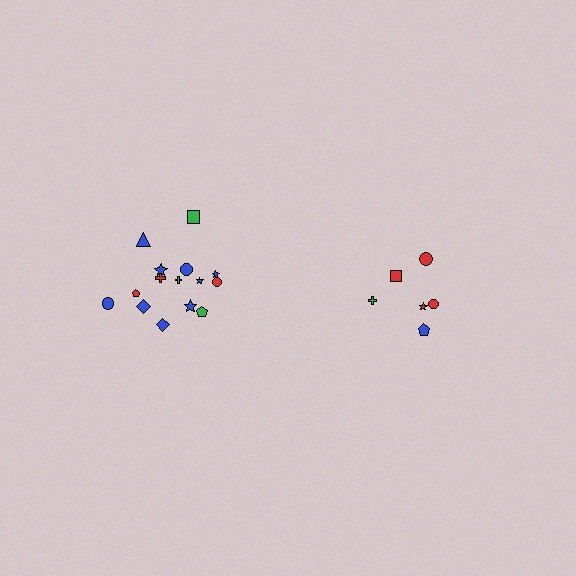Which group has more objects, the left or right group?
The left group.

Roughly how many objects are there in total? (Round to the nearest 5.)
Roughly 20 objects in total.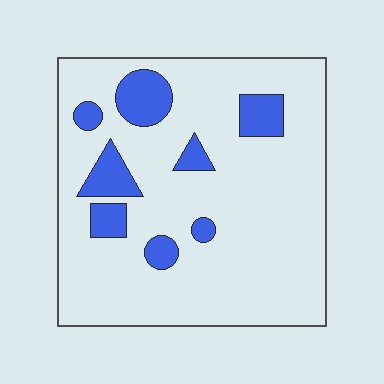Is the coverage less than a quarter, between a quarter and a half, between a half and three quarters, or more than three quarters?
Less than a quarter.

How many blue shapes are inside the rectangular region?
8.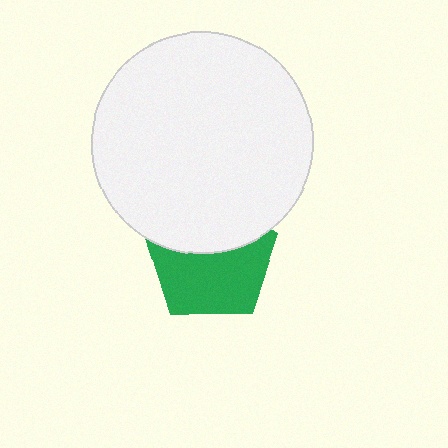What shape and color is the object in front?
The object in front is a white circle.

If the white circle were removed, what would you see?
You would see the complete green pentagon.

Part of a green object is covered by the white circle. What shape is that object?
It is a pentagon.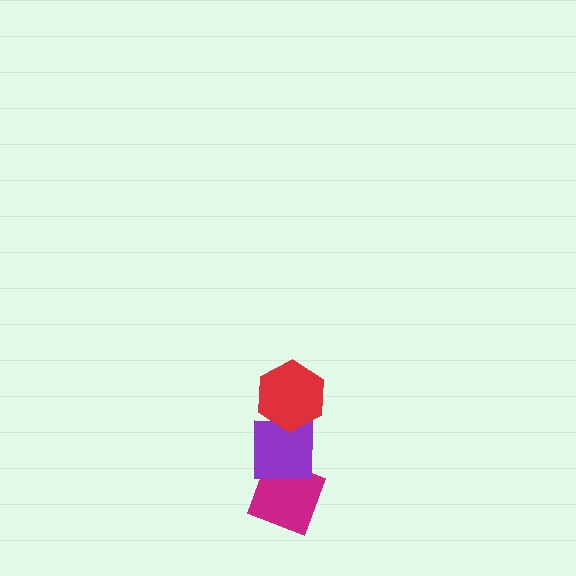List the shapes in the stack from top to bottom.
From top to bottom: the red hexagon, the purple square, the magenta diamond.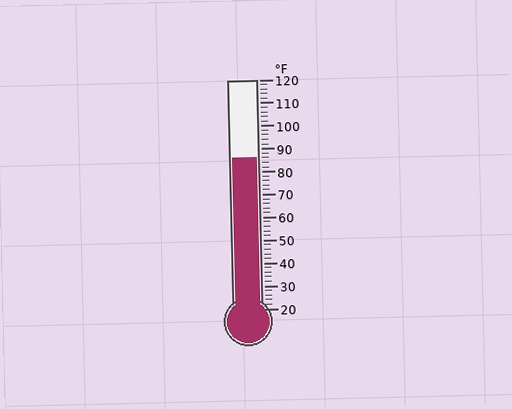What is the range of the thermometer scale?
The thermometer scale ranges from 20°F to 120°F.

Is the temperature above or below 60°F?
The temperature is above 60°F.